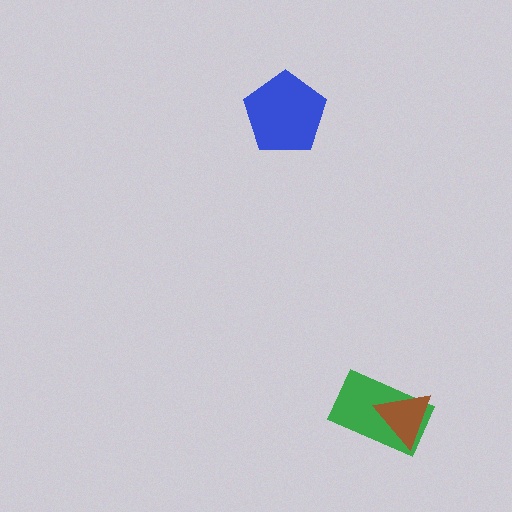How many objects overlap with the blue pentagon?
0 objects overlap with the blue pentagon.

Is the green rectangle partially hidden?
Yes, it is partially covered by another shape.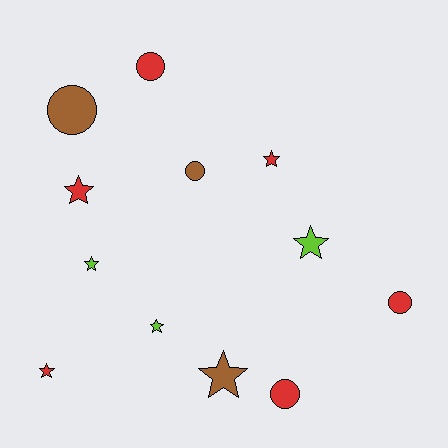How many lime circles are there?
There are no lime circles.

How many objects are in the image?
There are 12 objects.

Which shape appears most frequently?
Star, with 7 objects.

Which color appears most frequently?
Red, with 6 objects.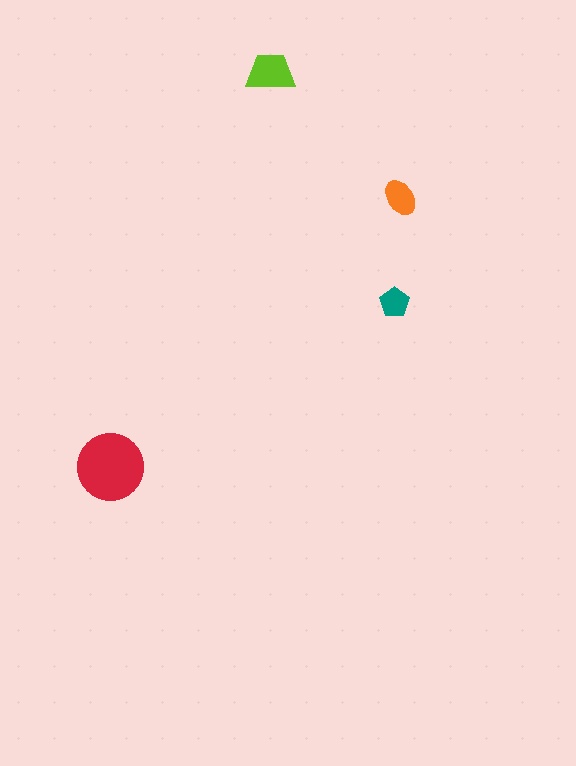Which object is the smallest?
The teal pentagon.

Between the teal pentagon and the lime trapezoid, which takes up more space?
The lime trapezoid.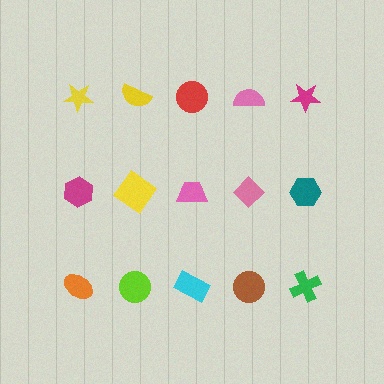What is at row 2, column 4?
A pink diamond.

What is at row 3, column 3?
A cyan rectangle.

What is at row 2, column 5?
A teal hexagon.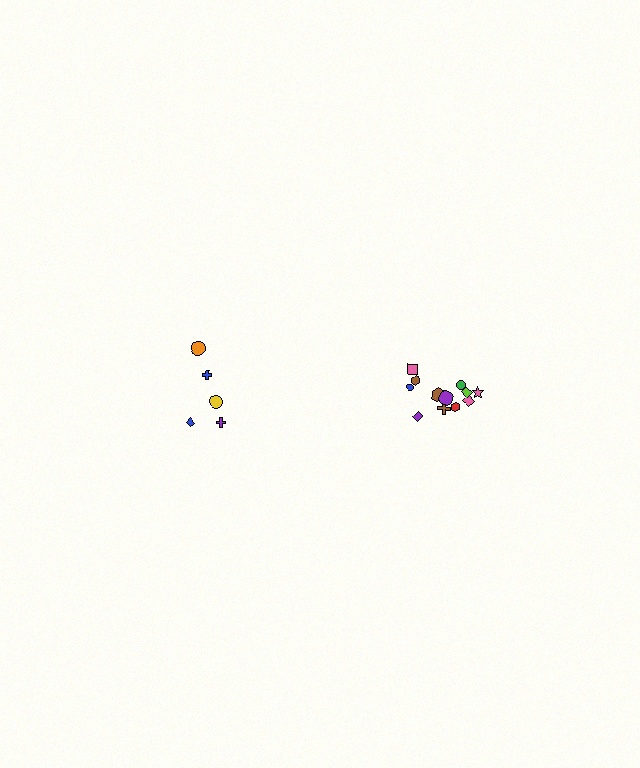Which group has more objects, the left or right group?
The right group.